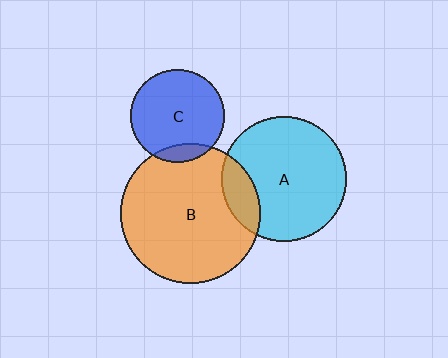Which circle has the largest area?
Circle B (orange).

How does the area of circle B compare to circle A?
Approximately 1.2 times.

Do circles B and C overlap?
Yes.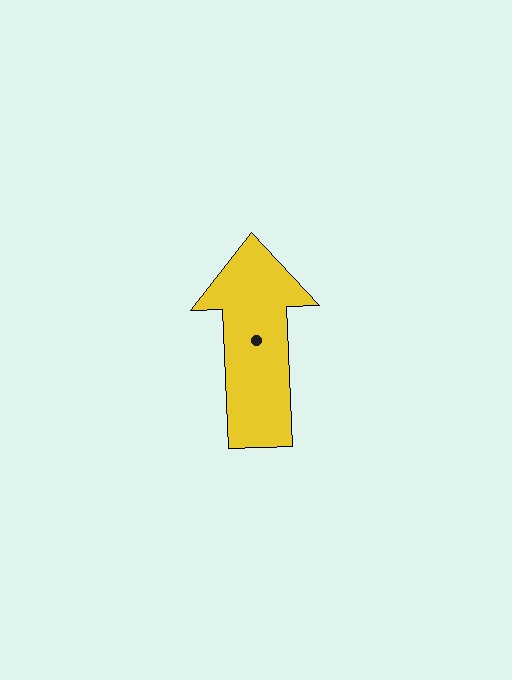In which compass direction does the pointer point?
North.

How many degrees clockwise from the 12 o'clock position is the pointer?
Approximately 358 degrees.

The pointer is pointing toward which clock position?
Roughly 12 o'clock.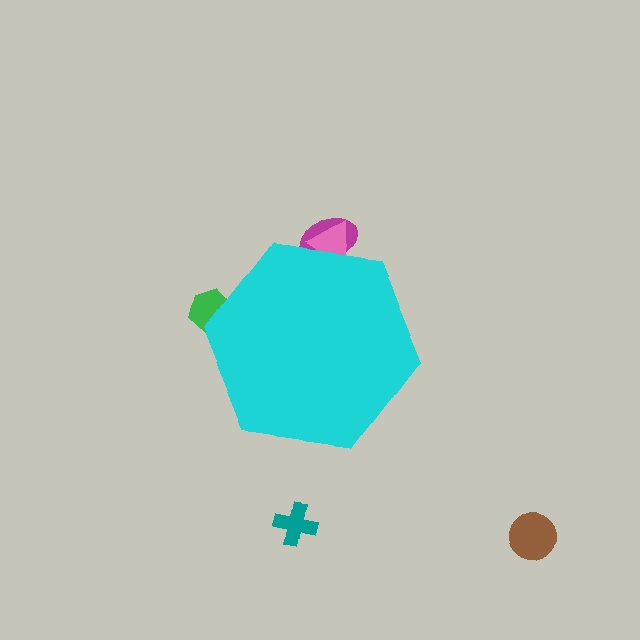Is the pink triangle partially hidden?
Yes, the pink triangle is partially hidden behind the cyan hexagon.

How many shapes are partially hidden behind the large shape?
3 shapes are partially hidden.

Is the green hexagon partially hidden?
Yes, the green hexagon is partially hidden behind the cyan hexagon.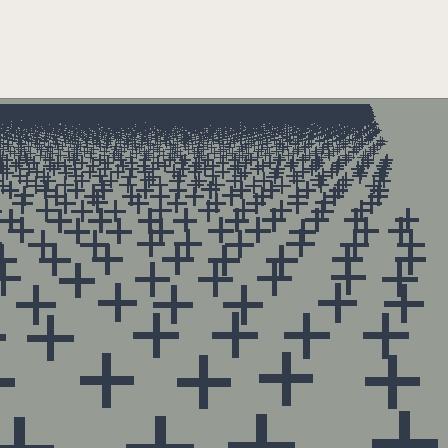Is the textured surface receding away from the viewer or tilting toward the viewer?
The surface is receding away from the viewer. Texture elements get smaller and denser toward the top.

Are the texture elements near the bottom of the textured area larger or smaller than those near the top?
Larger. Near the bottom, elements are closer to the viewer and appear at a bigger on-screen size.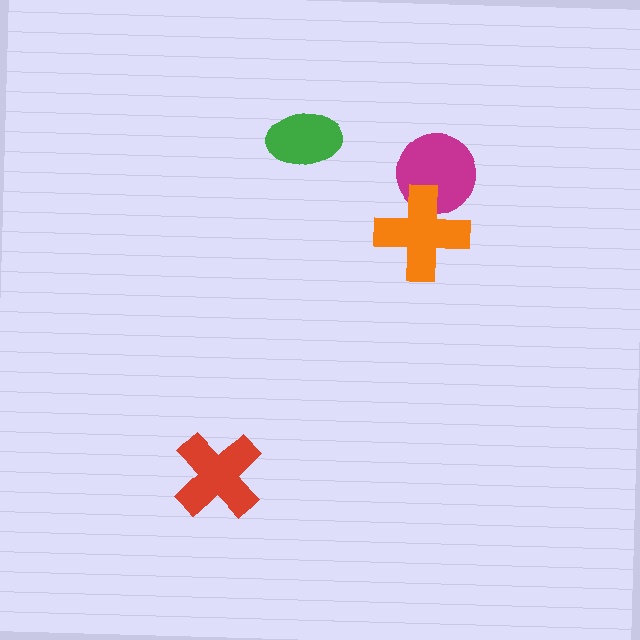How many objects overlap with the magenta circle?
1 object overlaps with the magenta circle.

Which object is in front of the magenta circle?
The orange cross is in front of the magenta circle.